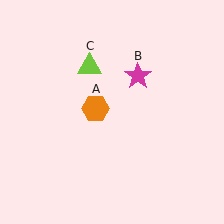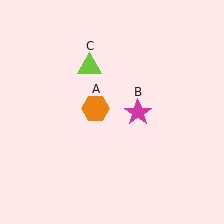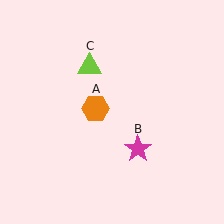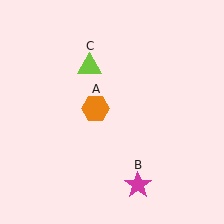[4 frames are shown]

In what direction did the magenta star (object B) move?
The magenta star (object B) moved down.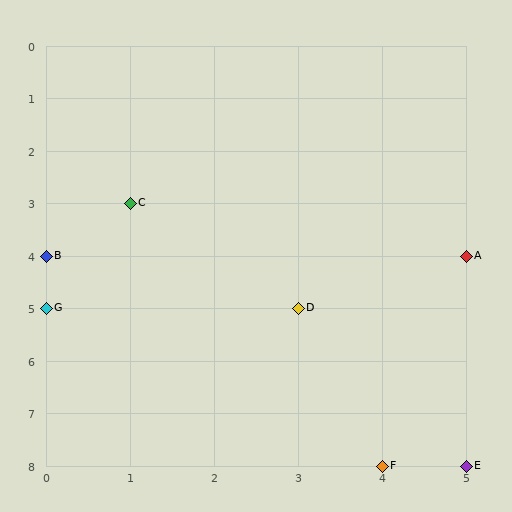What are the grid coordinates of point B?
Point B is at grid coordinates (0, 4).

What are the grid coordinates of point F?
Point F is at grid coordinates (4, 8).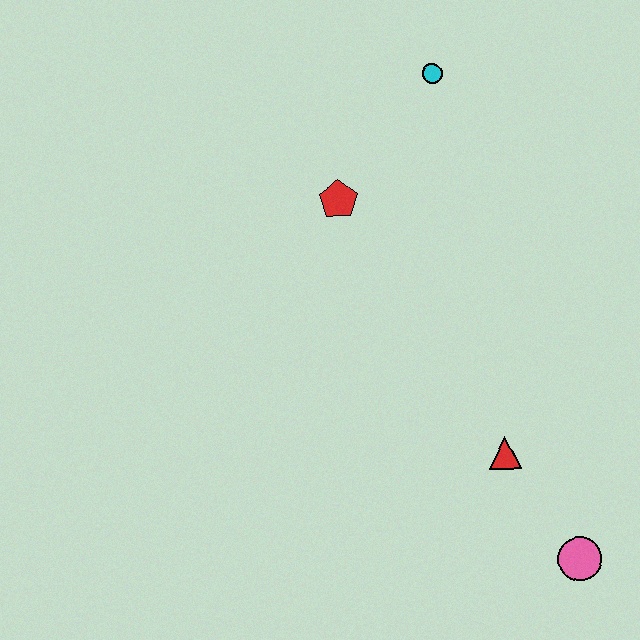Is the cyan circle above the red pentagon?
Yes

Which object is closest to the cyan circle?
The red pentagon is closest to the cyan circle.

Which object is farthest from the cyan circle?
The pink circle is farthest from the cyan circle.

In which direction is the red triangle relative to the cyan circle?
The red triangle is below the cyan circle.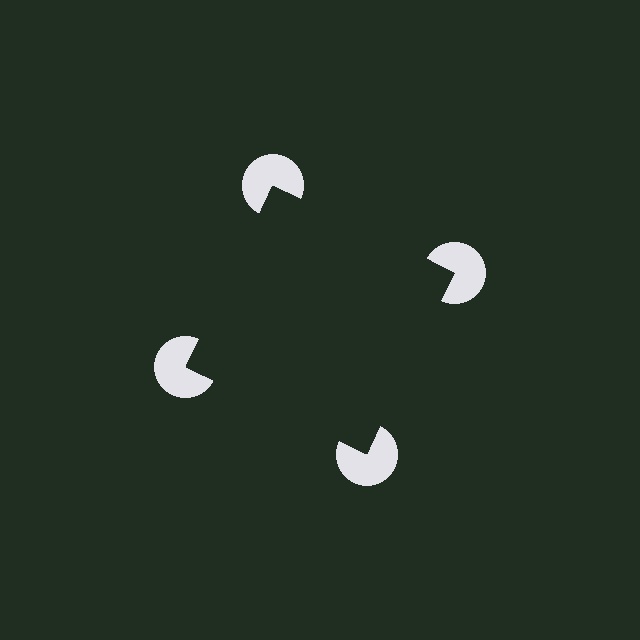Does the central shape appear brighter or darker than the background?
It typically appears slightly darker than the background, even though no actual brightness change is drawn.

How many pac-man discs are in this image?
There are 4 — one at each vertex of the illusory square.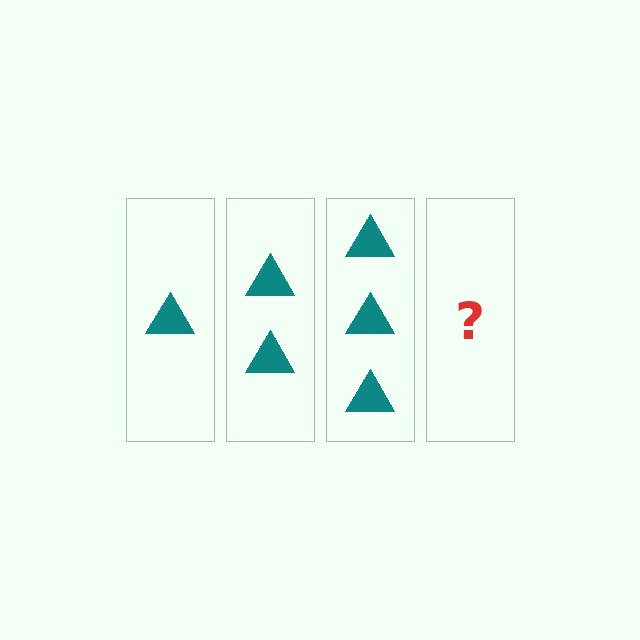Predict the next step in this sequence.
The next step is 4 triangles.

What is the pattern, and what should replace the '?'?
The pattern is that each step adds one more triangle. The '?' should be 4 triangles.